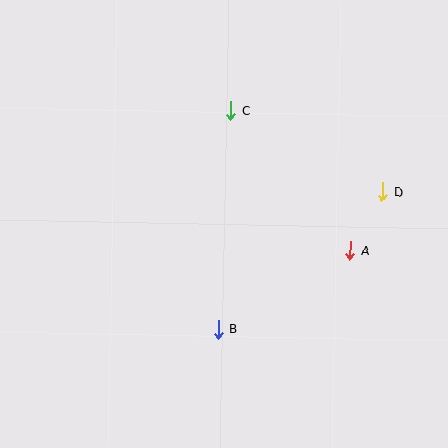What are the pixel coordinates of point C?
Point C is at (231, 111).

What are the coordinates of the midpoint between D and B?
The midpoint between D and B is at (300, 261).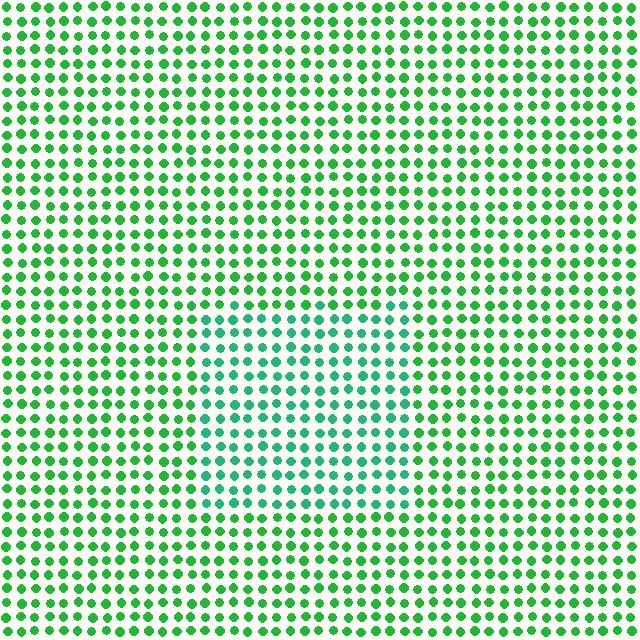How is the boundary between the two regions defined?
The boundary is defined purely by a slight shift in hue (about 28 degrees). Spacing, size, and orientation are identical on both sides.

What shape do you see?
I see a rectangle.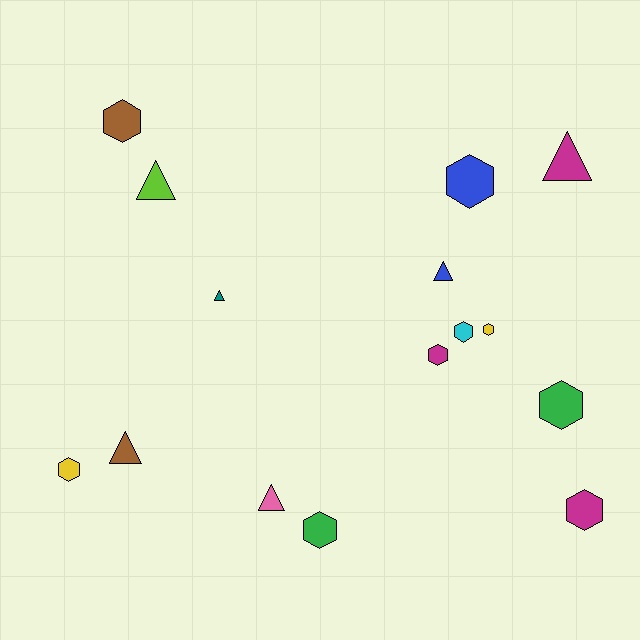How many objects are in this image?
There are 15 objects.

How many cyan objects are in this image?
There is 1 cyan object.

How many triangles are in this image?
There are 6 triangles.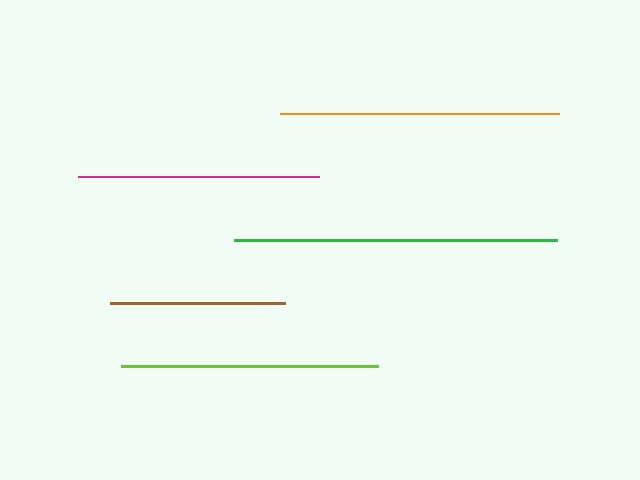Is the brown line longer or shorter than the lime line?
The lime line is longer than the brown line.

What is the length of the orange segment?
The orange segment is approximately 279 pixels long.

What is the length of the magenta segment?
The magenta segment is approximately 240 pixels long.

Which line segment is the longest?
The green line is the longest at approximately 323 pixels.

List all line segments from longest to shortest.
From longest to shortest: green, orange, lime, magenta, brown.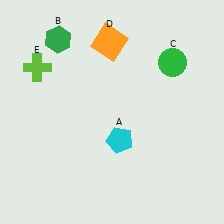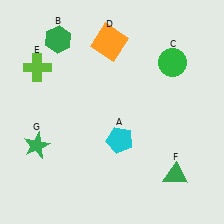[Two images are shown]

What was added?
A green triangle (F), a green star (G) were added in Image 2.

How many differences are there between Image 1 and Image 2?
There are 2 differences between the two images.